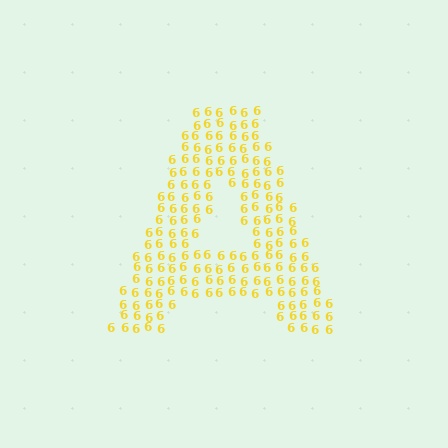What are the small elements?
The small elements are digit 6's.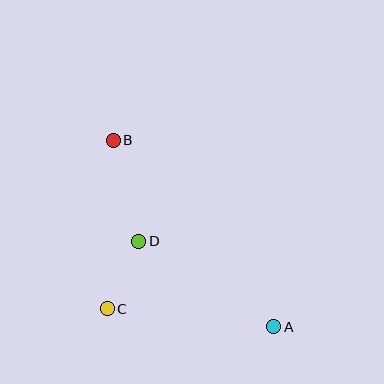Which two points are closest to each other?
Points C and D are closest to each other.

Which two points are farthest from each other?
Points A and B are farthest from each other.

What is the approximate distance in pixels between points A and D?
The distance between A and D is approximately 160 pixels.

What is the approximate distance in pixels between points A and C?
The distance between A and C is approximately 168 pixels.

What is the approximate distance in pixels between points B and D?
The distance between B and D is approximately 105 pixels.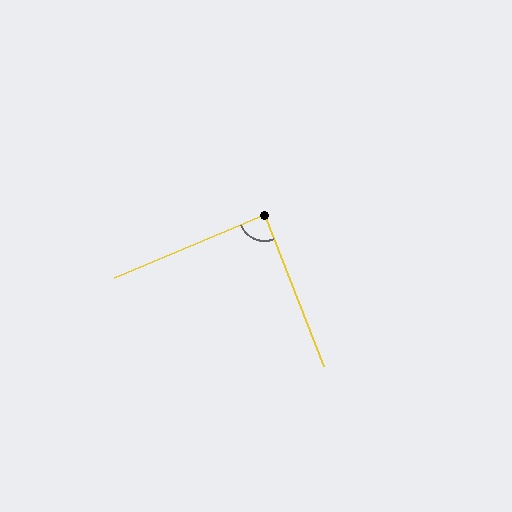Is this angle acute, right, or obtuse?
It is approximately a right angle.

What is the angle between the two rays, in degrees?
Approximately 89 degrees.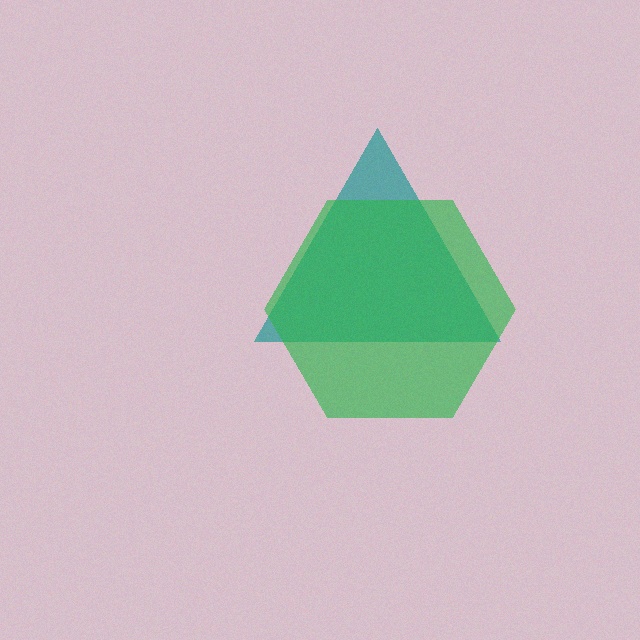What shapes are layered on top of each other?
The layered shapes are: a teal triangle, a green hexagon.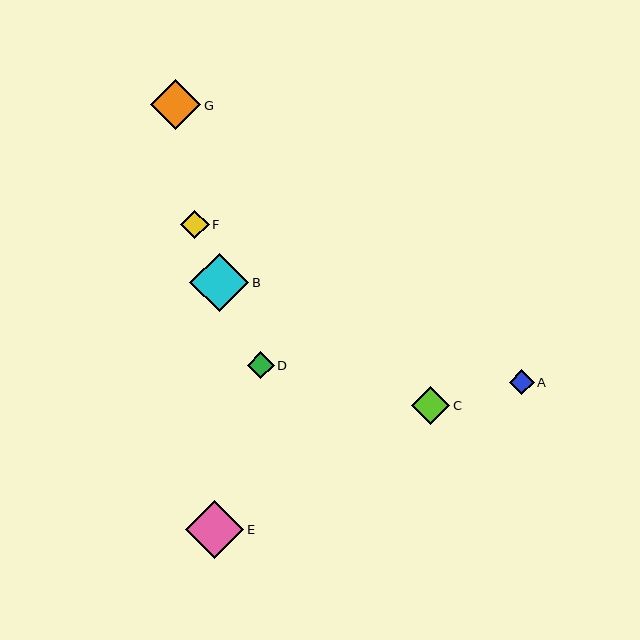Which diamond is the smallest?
Diamond A is the smallest with a size of approximately 25 pixels.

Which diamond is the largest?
Diamond B is the largest with a size of approximately 59 pixels.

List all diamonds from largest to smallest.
From largest to smallest: B, E, G, C, F, D, A.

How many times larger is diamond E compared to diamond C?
Diamond E is approximately 1.5 times the size of diamond C.